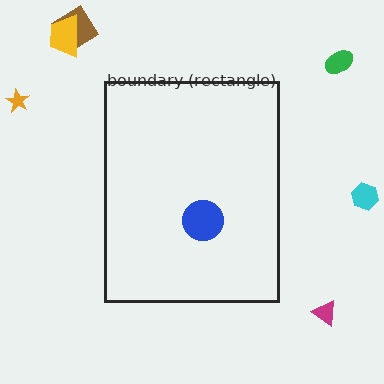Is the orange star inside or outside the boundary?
Outside.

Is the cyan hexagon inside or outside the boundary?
Outside.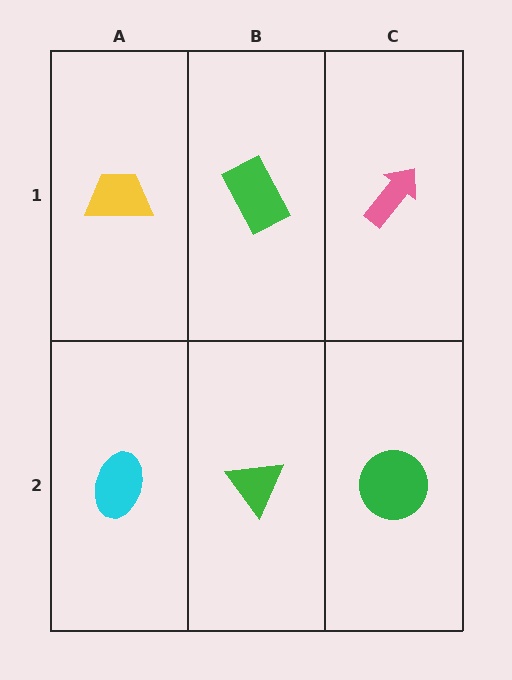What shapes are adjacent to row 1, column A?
A cyan ellipse (row 2, column A), a green rectangle (row 1, column B).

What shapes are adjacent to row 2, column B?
A green rectangle (row 1, column B), a cyan ellipse (row 2, column A), a green circle (row 2, column C).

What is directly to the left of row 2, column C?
A green triangle.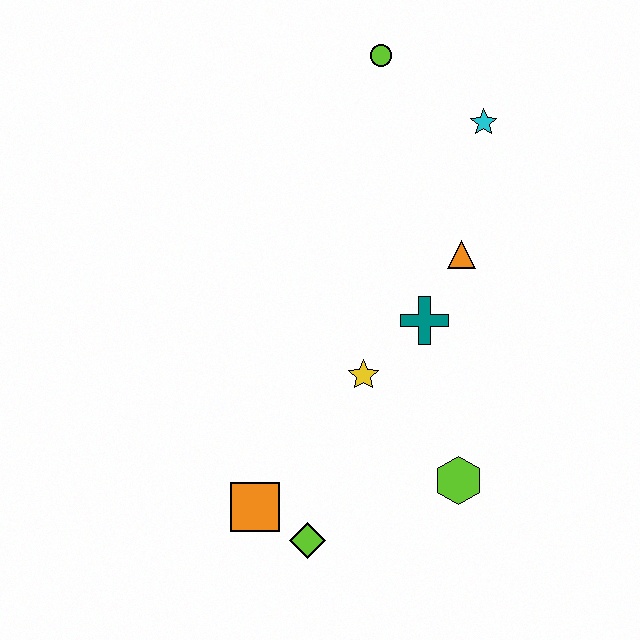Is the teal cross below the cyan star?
Yes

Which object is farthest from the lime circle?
The lime diamond is farthest from the lime circle.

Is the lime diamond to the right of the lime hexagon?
No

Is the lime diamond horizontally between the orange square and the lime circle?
Yes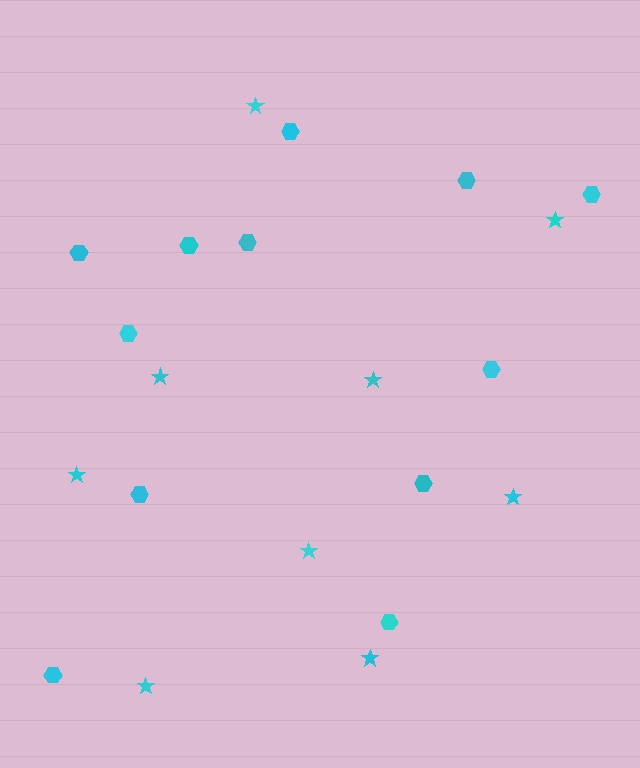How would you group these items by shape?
There are 2 groups: one group of hexagons (12) and one group of stars (9).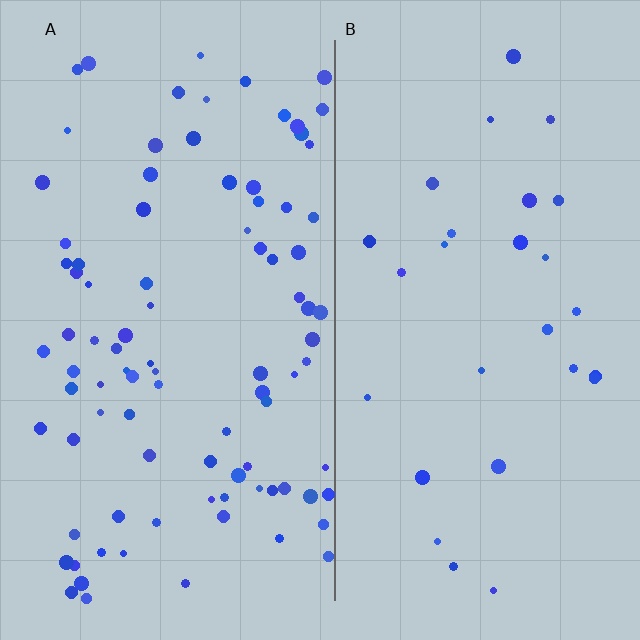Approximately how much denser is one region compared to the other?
Approximately 3.3× — region A over region B.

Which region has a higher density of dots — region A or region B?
A (the left).